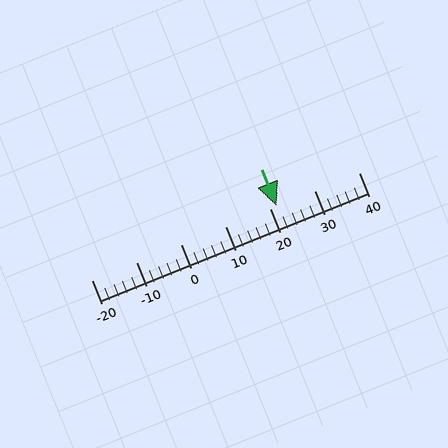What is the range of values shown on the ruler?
The ruler shows values from -20 to 40.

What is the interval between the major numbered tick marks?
The major tick marks are spaced 10 units apart.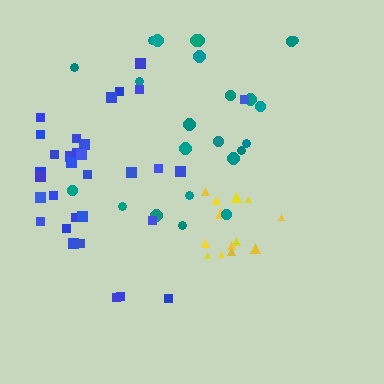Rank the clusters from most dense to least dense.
yellow, blue, teal.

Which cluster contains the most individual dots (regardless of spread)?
Blue (32).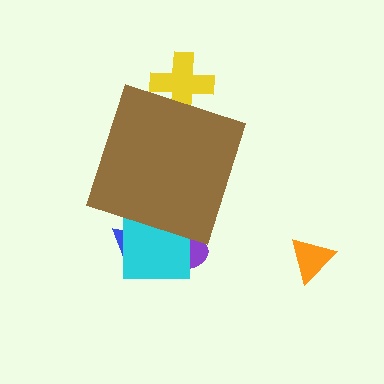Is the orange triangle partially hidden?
No, the orange triangle is fully visible.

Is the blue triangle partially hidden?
Yes, the blue triangle is partially hidden behind the brown diamond.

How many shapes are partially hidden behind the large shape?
4 shapes are partially hidden.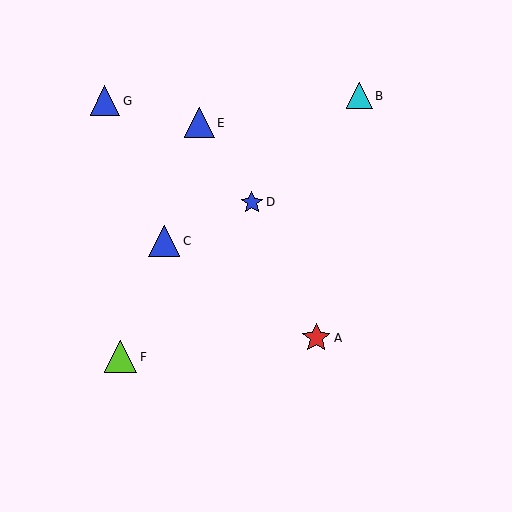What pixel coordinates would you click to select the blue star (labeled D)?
Click at (252, 202) to select the blue star D.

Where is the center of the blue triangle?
The center of the blue triangle is at (199, 123).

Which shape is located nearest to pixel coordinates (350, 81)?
The cyan triangle (labeled B) at (359, 96) is nearest to that location.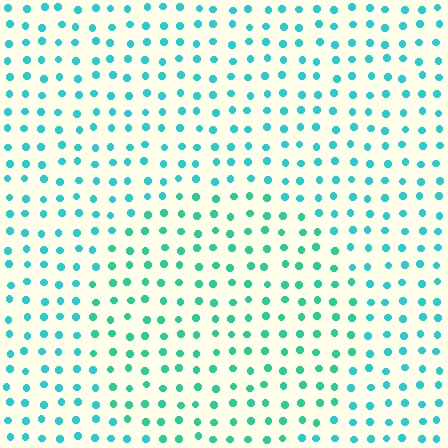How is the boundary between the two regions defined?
The boundary is defined purely by a slight shift in hue (about 21 degrees). Spacing, size, and orientation are identical on both sides.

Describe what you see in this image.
The image is filled with small cyan elements in a uniform arrangement. A circle-shaped region is visible where the elements are tinted to a slightly different hue, forming a subtle color boundary.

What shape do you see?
I see a circle.